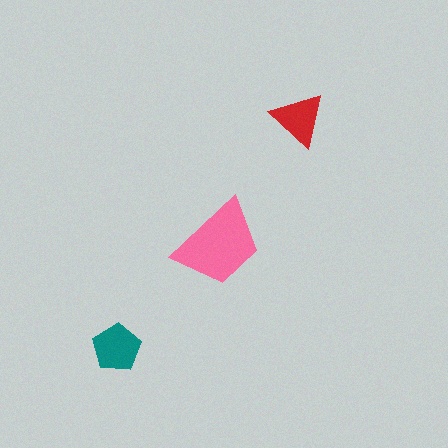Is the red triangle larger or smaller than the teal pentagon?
Smaller.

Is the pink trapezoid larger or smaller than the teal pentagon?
Larger.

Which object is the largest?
The pink trapezoid.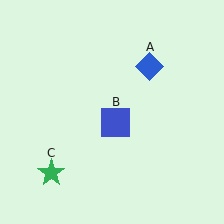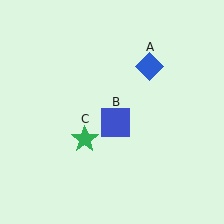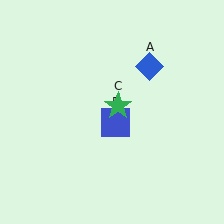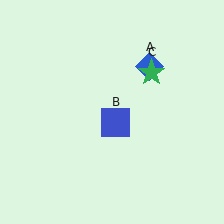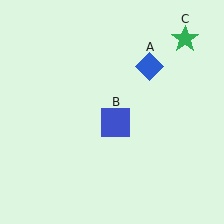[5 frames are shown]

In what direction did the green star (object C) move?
The green star (object C) moved up and to the right.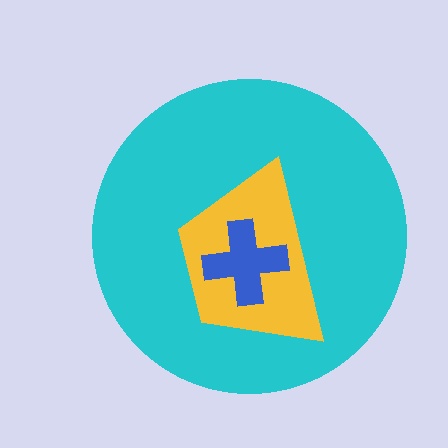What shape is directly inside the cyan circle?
The yellow trapezoid.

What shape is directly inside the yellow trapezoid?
The blue cross.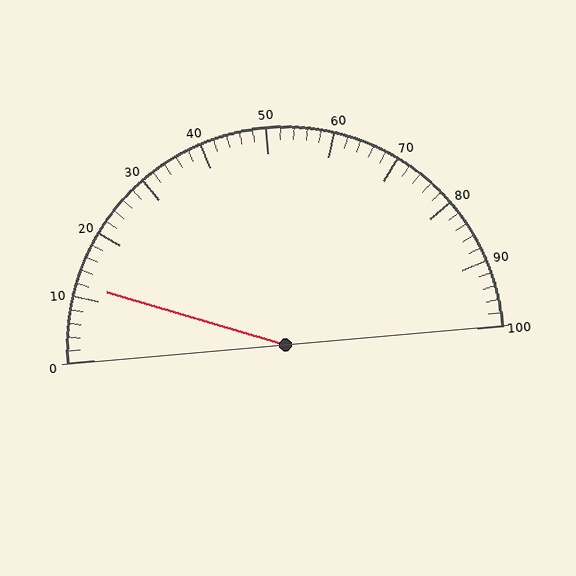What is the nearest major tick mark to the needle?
The nearest major tick mark is 10.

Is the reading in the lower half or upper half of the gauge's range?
The reading is in the lower half of the range (0 to 100).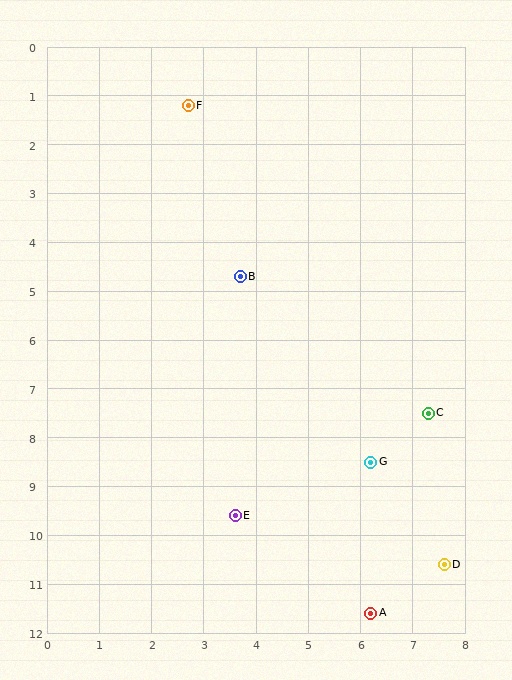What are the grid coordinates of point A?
Point A is at approximately (6.2, 11.6).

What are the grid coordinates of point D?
Point D is at approximately (7.6, 10.6).